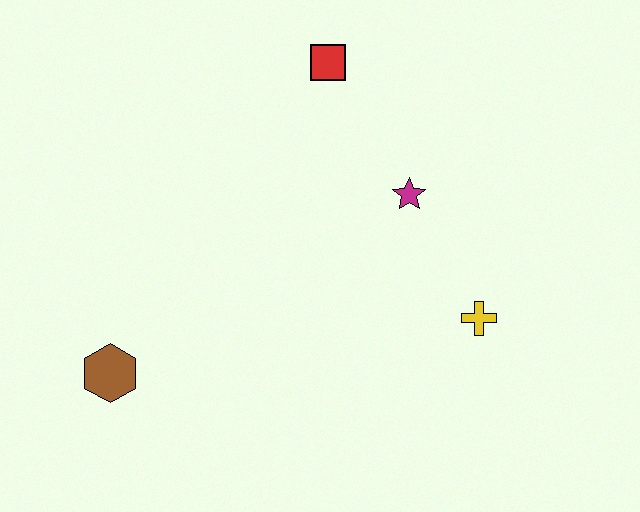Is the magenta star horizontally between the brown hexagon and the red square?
No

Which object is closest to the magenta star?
The yellow cross is closest to the magenta star.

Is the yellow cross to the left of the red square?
No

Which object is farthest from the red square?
The brown hexagon is farthest from the red square.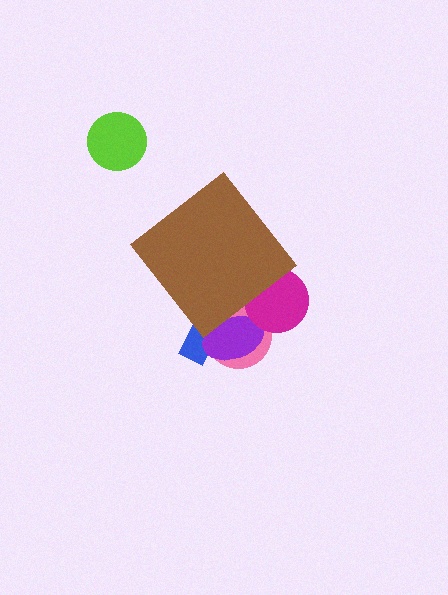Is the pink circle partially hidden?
Yes, the pink circle is partially hidden behind the brown diamond.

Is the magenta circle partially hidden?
Yes, the magenta circle is partially hidden behind the brown diamond.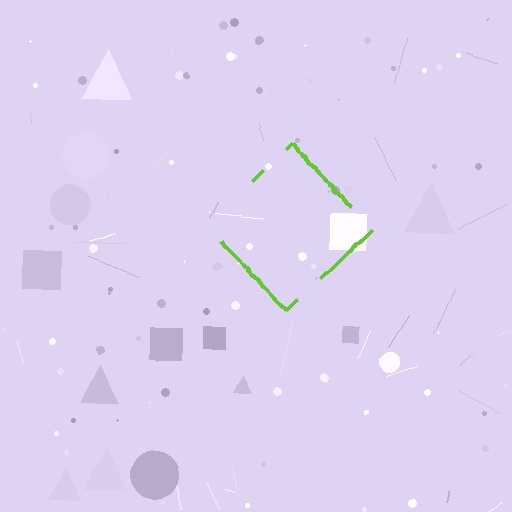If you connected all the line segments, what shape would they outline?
They would outline a diamond.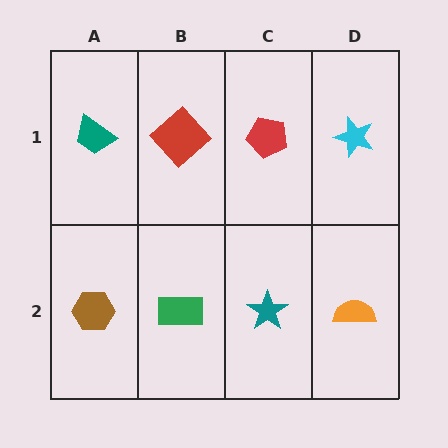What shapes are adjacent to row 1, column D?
An orange semicircle (row 2, column D), a red pentagon (row 1, column C).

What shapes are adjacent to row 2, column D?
A cyan star (row 1, column D), a teal star (row 2, column C).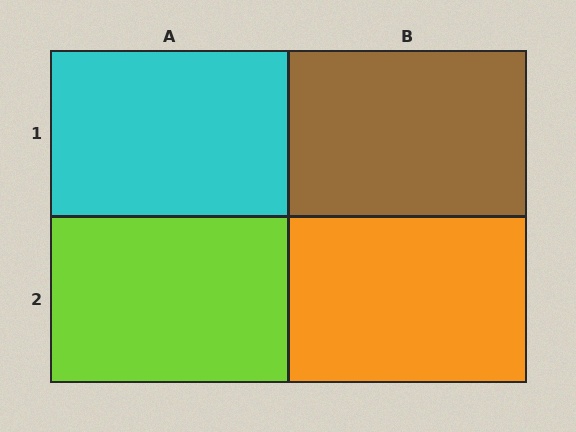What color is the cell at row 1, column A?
Cyan.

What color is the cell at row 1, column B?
Brown.